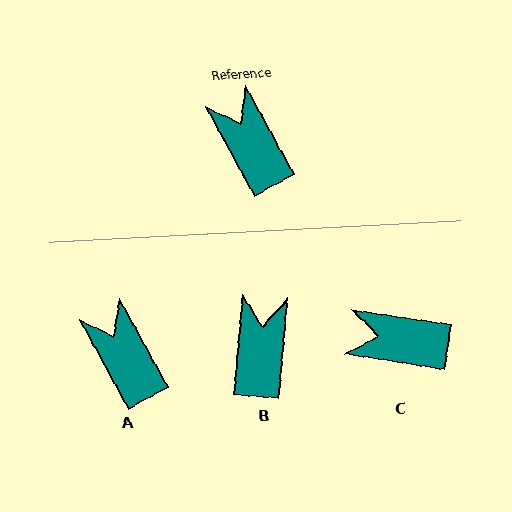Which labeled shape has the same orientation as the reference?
A.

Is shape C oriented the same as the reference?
No, it is off by about 53 degrees.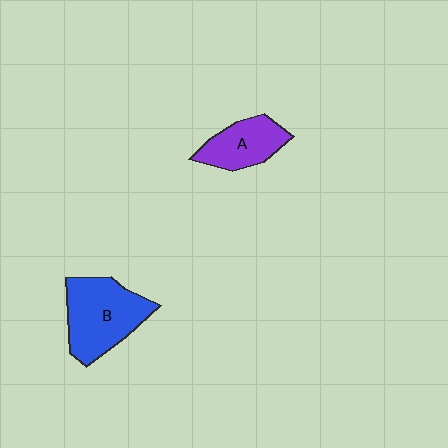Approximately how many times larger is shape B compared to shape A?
Approximately 1.6 times.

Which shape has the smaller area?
Shape A (purple).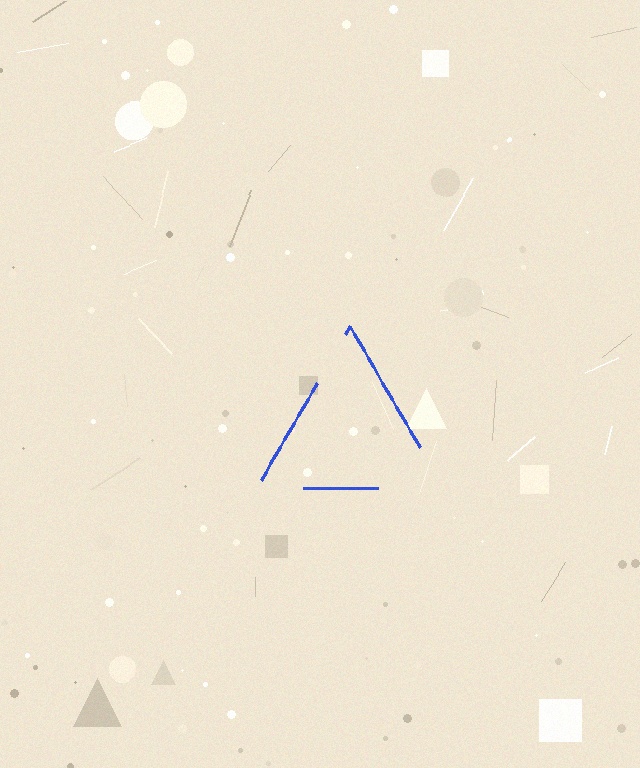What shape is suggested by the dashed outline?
The dashed outline suggests a triangle.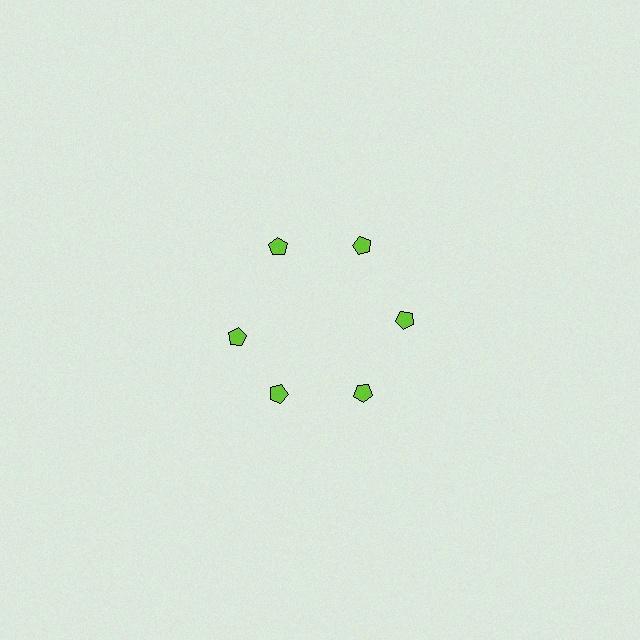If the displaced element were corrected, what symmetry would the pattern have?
It would have 6-fold rotational symmetry — the pattern would map onto itself every 60 degrees.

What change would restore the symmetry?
The symmetry would be restored by rotating it back into even spacing with its neighbors so that all 6 pentagons sit at equal angles and equal distance from the center.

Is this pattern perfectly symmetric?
No. The 6 lime pentagons are arranged in a ring, but one element near the 9 o'clock position is rotated out of alignment along the ring, breaking the 6-fold rotational symmetry.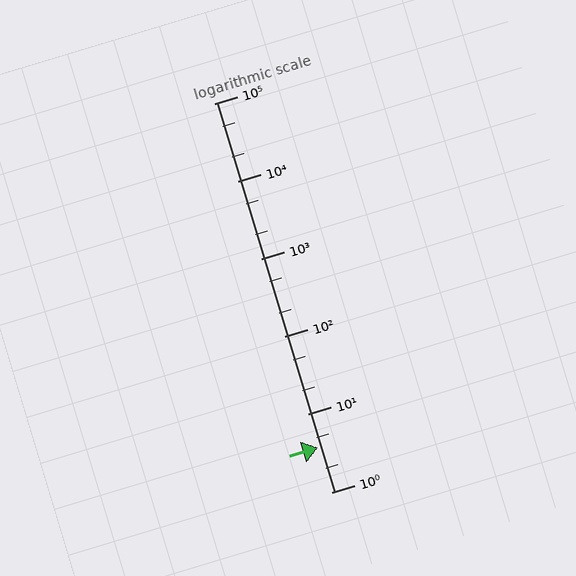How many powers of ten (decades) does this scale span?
The scale spans 5 decades, from 1 to 100000.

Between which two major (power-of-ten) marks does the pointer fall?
The pointer is between 1 and 10.